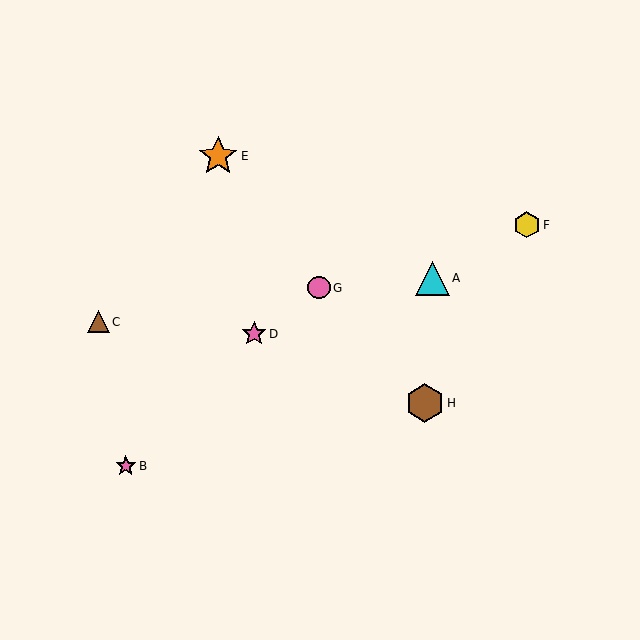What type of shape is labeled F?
Shape F is a yellow hexagon.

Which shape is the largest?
The orange star (labeled E) is the largest.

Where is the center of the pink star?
The center of the pink star is at (126, 466).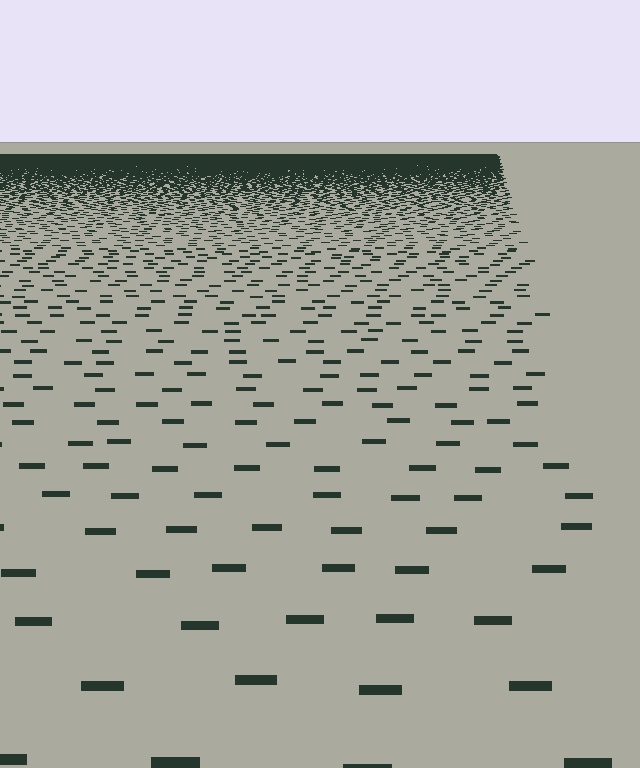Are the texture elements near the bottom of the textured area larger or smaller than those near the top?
Larger. Near the bottom, elements are closer to the viewer and appear at a bigger on-screen size.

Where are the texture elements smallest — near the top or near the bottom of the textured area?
Near the top.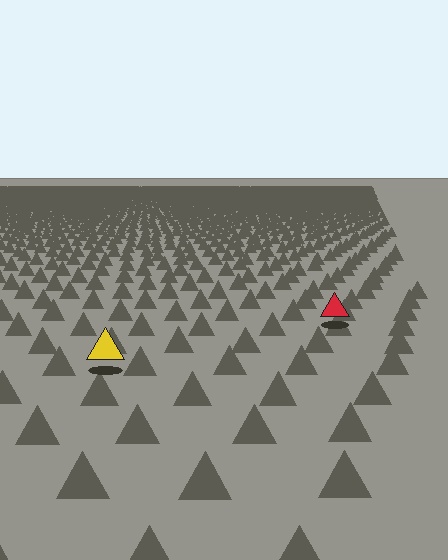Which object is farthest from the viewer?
The red triangle is farthest from the viewer. It appears smaller and the ground texture around it is denser.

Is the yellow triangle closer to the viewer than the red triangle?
Yes. The yellow triangle is closer — you can tell from the texture gradient: the ground texture is coarser near it.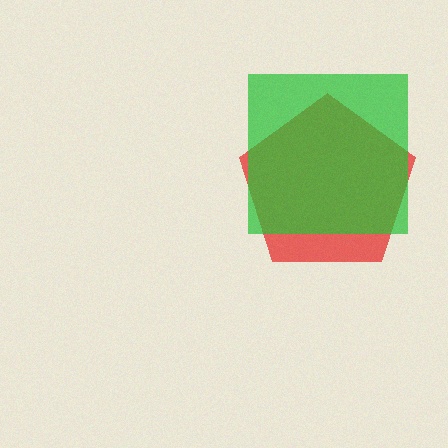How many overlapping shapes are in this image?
There are 2 overlapping shapes in the image.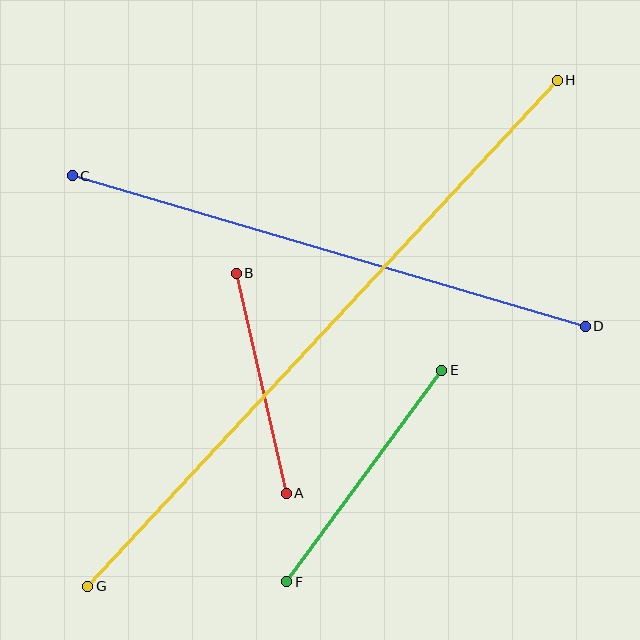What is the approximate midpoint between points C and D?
The midpoint is at approximately (329, 251) pixels.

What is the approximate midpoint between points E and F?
The midpoint is at approximately (364, 476) pixels.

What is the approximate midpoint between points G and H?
The midpoint is at approximately (322, 333) pixels.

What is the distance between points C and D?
The distance is approximately 535 pixels.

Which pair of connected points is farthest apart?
Points G and H are farthest apart.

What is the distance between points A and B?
The distance is approximately 226 pixels.